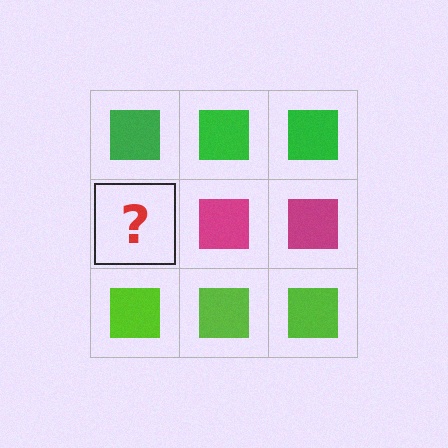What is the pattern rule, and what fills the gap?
The rule is that each row has a consistent color. The gap should be filled with a magenta square.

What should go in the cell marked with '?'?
The missing cell should contain a magenta square.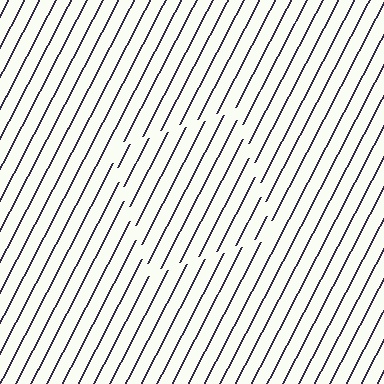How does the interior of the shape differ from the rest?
The interior of the shape contains the same grating, shifted by half a period — the contour is defined by the phase discontinuity where line-ends from the inner and outer gratings abut.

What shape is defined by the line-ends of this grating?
An illusory square. The interior of the shape contains the same grating, shifted by half a period — the contour is defined by the phase discontinuity where line-ends from the inner and outer gratings abut.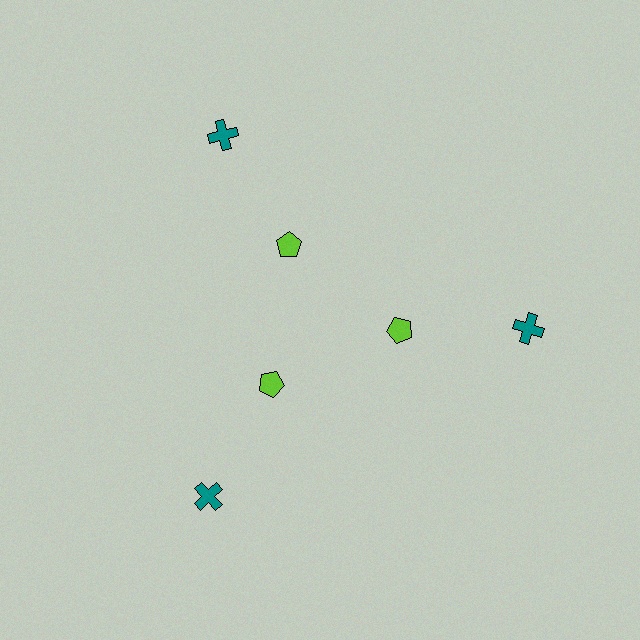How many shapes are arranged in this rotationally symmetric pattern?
There are 6 shapes, arranged in 3 groups of 2.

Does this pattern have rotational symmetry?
Yes, this pattern has 3-fold rotational symmetry. It looks the same after rotating 120 degrees around the center.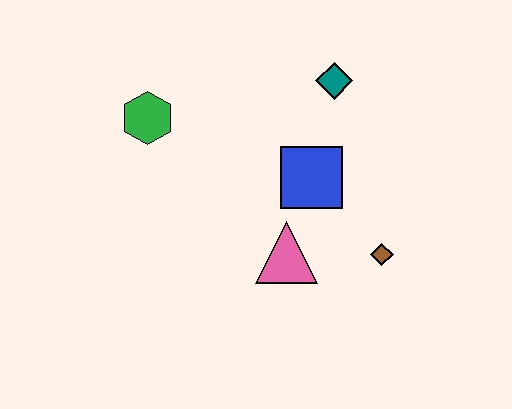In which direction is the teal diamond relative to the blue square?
The teal diamond is above the blue square.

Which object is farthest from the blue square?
The green hexagon is farthest from the blue square.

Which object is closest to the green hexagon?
The blue square is closest to the green hexagon.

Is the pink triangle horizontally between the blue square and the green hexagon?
Yes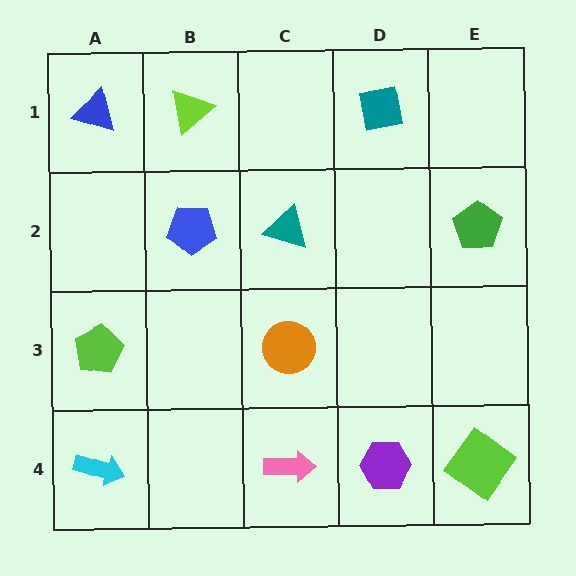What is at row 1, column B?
A lime triangle.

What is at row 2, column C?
A teal triangle.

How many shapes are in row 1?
3 shapes.